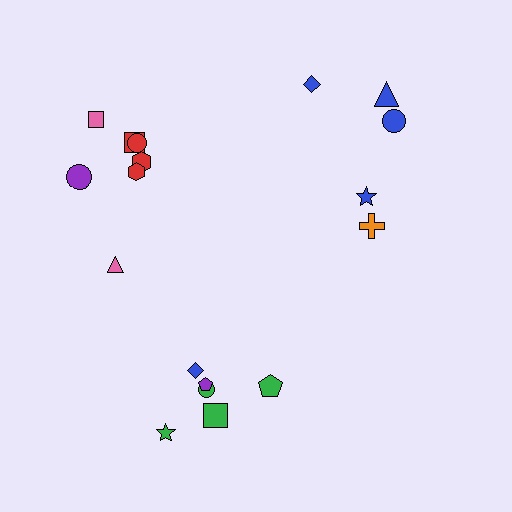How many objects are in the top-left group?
There are 7 objects.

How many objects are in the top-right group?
There are 5 objects.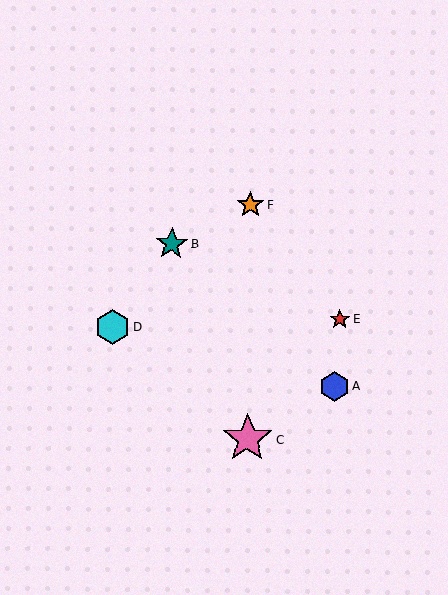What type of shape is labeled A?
Shape A is a blue hexagon.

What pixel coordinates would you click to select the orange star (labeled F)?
Click at (250, 205) to select the orange star F.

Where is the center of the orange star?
The center of the orange star is at (250, 205).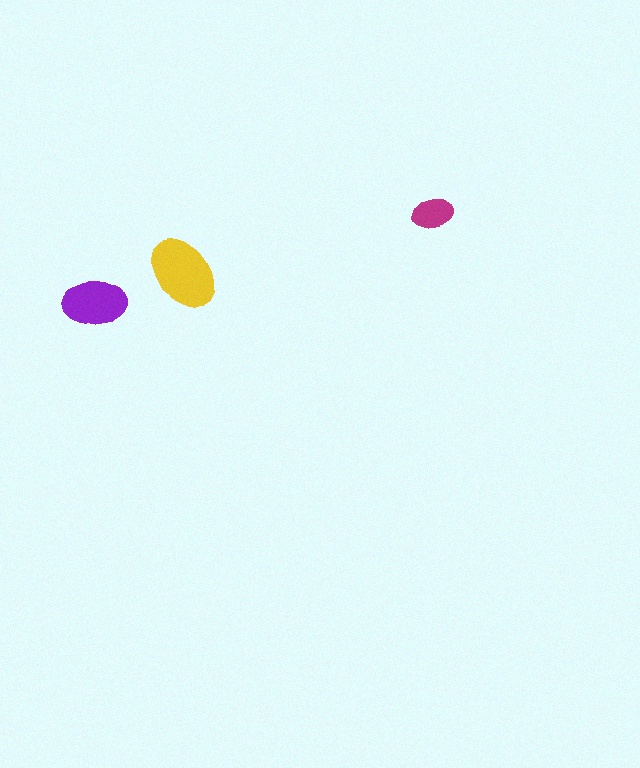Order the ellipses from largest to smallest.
the yellow one, the purple one, the magenta one.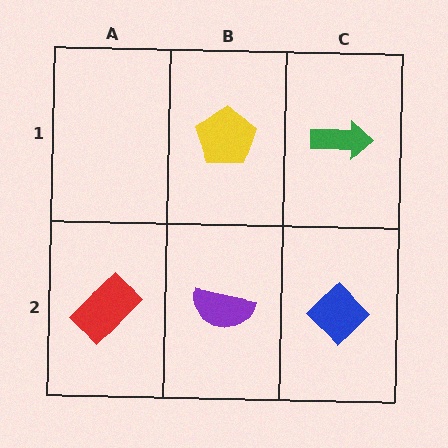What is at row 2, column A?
A red rectangle.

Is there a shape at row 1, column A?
No, that cell is empty.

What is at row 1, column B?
A yellow pentagon.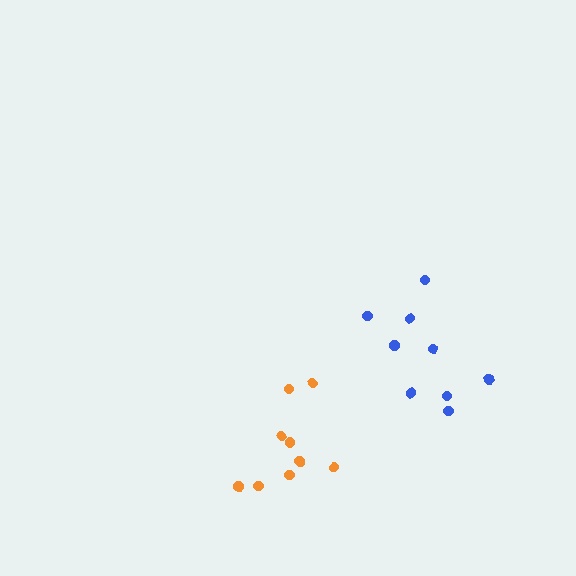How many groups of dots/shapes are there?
There are 2 groups.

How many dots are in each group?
Group 1: 9 dots, Group 2: 9 dots (18 total).